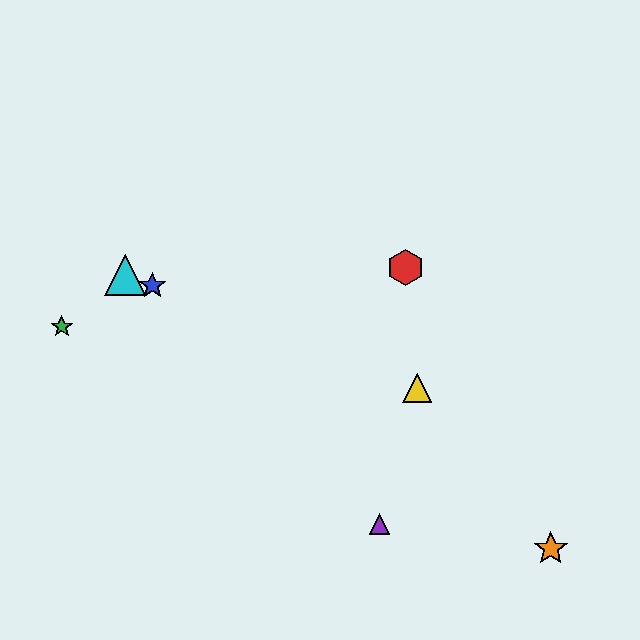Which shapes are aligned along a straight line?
The blue star, the yellow triangle, the cyan triangle are aligned along a straight line.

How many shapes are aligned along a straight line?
3 shapes (the blue star, the yellow triangle, the cyan triangle) are aligned along a straight line.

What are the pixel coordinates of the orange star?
The orange star is at (551, 548).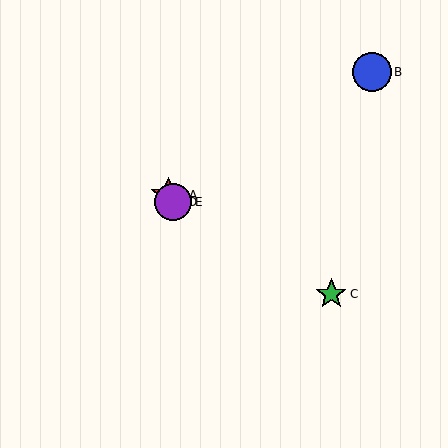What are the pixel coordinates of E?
Object E is at (173, 202).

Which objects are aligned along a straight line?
Objects A, D, E are aligned along a straight line.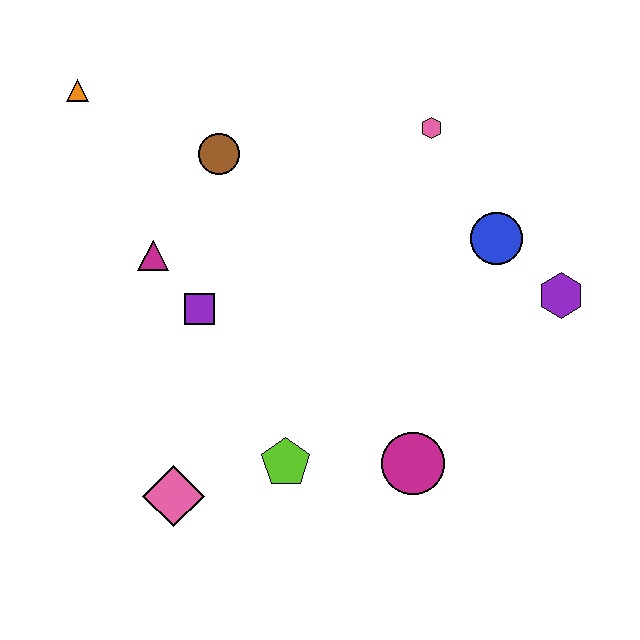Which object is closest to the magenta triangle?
The purple square is closest to the magenta triangle.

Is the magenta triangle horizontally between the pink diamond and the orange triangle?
Yes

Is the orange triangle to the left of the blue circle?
Yes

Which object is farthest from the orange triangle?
The purple hexagon is farthest from the orange triangle.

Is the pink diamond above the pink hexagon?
No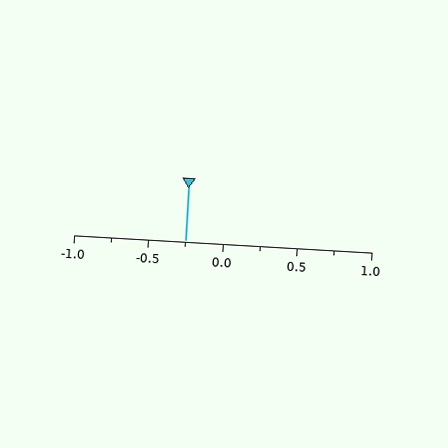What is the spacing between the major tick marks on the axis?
The major ticks are spaced 0.5 apart.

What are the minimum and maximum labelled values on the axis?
The axis runs from -1.0 to 1.0.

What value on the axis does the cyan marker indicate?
The marker indicates approximately -0.25.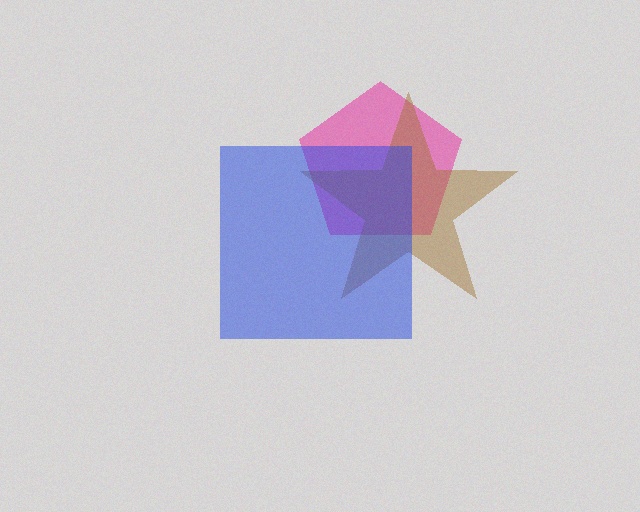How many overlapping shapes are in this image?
There are 3 overlapping shapes in the image.